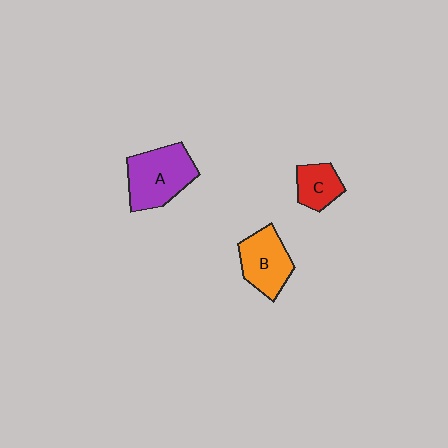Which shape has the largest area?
Shape A (purple).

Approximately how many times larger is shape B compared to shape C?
Approximately 1.5 times.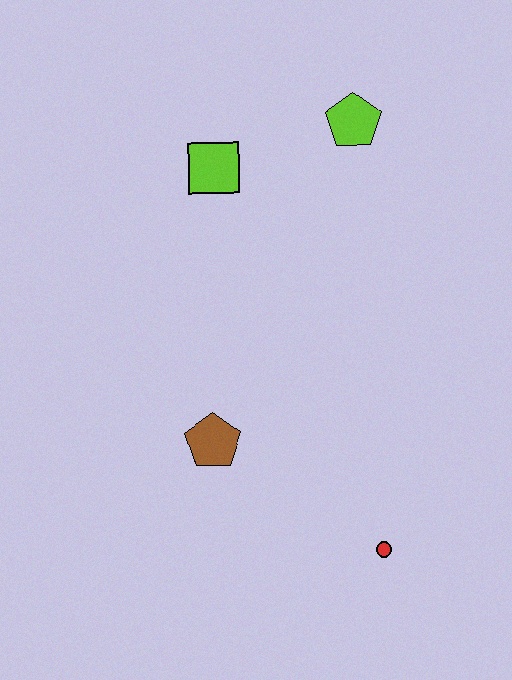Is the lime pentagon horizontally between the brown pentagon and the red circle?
Yes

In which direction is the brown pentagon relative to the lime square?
The brown pentagon is below the lime square.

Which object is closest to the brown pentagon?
The red circle is closest to the brown pentagon.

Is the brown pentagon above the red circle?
Yes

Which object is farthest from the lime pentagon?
The red circle is farthest from the lime pentagon.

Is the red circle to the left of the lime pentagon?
No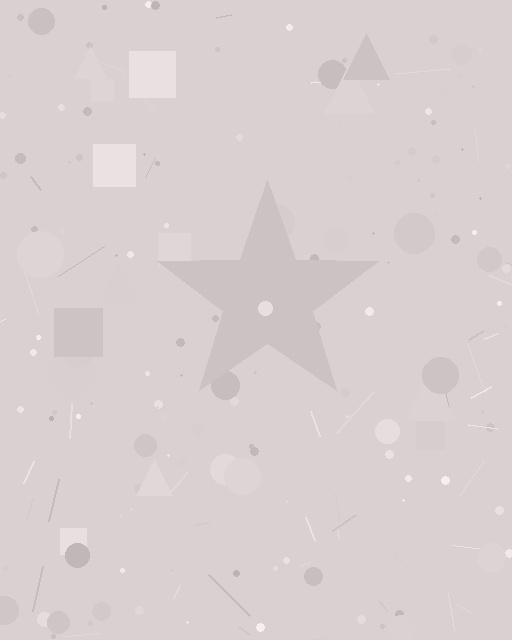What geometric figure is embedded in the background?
A star is embedded in the background.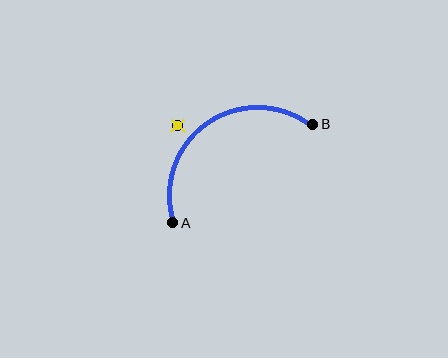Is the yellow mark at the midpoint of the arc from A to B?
No — the yellow mark does not lie on the arc at all. It sits slightly outside the curve.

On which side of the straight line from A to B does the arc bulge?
The arc bulges above and to the left of the straight line connecting A and B.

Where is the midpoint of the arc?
The arc midpoint is the point on the curve farthest from the straight line joining A and B. It sits above and to the left of that line.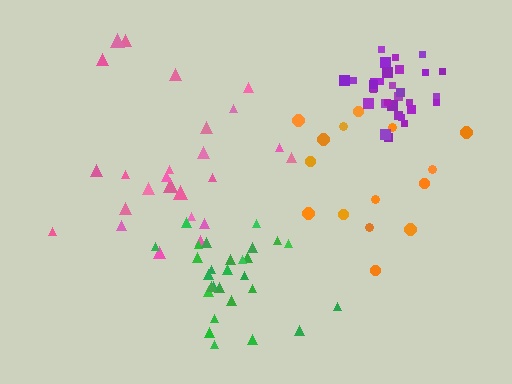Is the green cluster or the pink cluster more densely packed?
Green.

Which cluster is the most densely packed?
Purple.